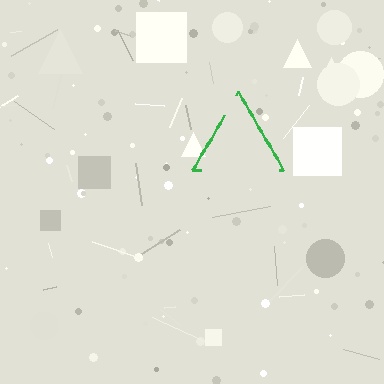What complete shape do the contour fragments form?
The contour fragments form a triangle.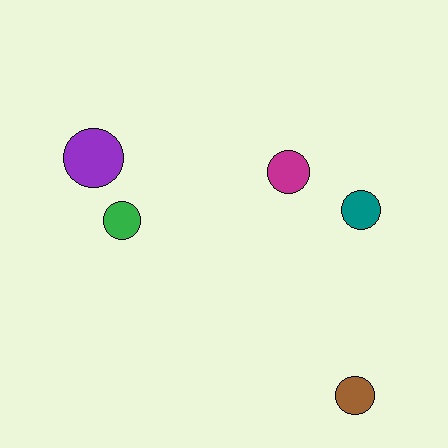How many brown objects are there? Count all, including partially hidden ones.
There is 1 brown object.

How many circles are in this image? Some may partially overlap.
There are 5 circles.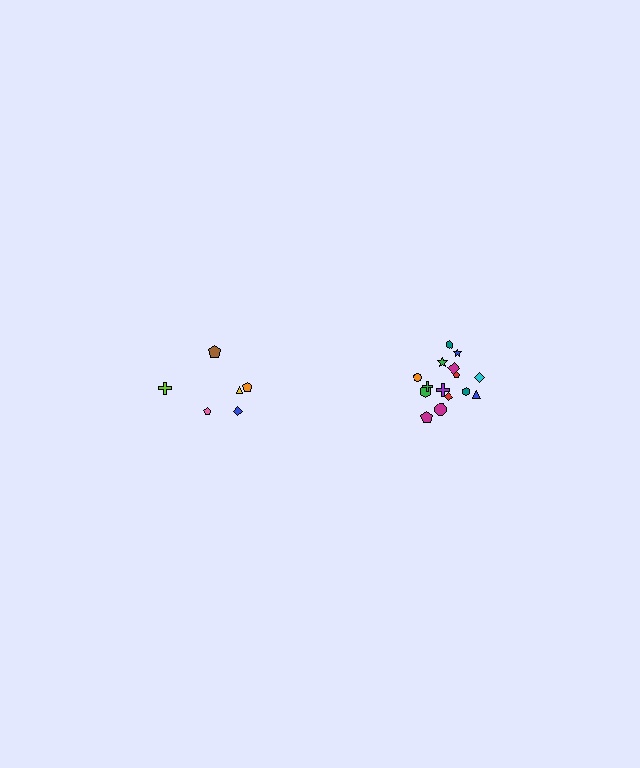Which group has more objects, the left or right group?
The right group.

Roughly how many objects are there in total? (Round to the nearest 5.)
Roughly 20 objects in total.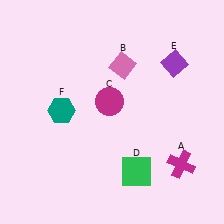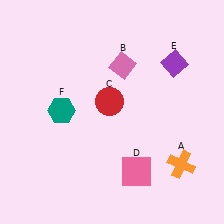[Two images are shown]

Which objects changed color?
A changed from magenta to orange. C changed from magenta to red. D changed from green to pink.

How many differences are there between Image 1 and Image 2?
There are 3 differences between the two images.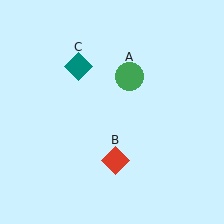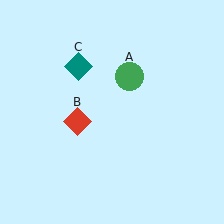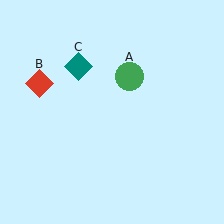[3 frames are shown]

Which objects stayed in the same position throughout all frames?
Green circle (object A) and teal diamond (object C) remained stationary.